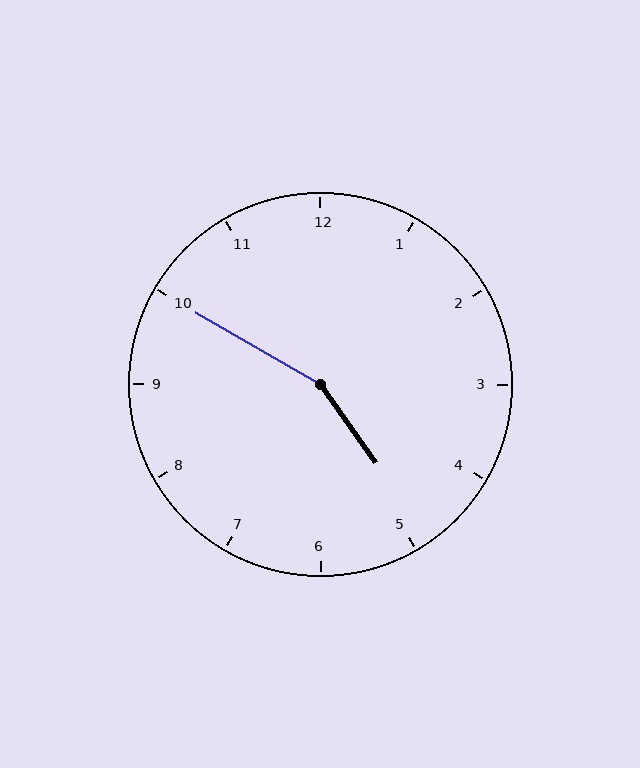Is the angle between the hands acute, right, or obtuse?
It is obtuse.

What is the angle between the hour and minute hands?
Approximately 155 degrees.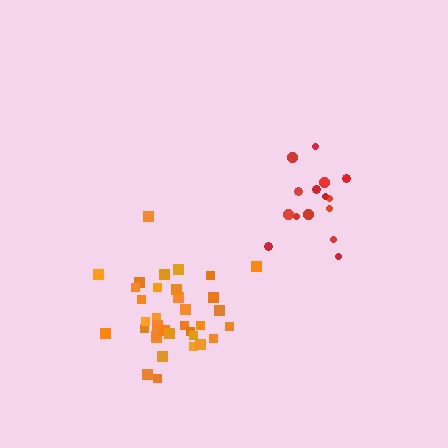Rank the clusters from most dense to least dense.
orange, red.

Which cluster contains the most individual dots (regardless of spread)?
Orange (35).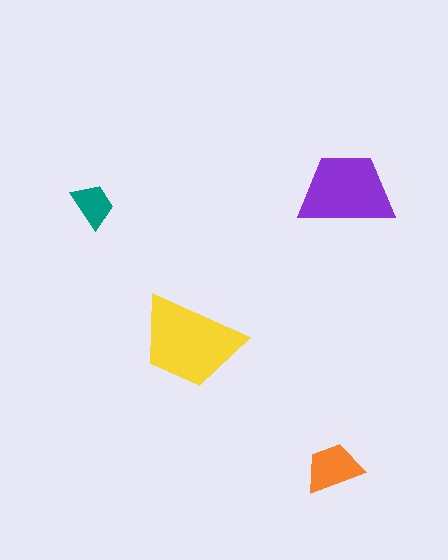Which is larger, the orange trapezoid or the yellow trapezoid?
The yellow one.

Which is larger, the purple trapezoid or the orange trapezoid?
The purple one.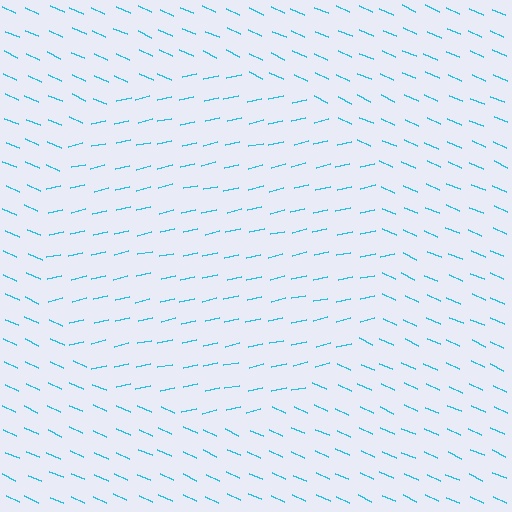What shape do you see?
I see a circle.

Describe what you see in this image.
The image is filled with small cyan line segments. A circle region in the image has lines oriented differently from the surrounding lines, creating a visible texture boundary.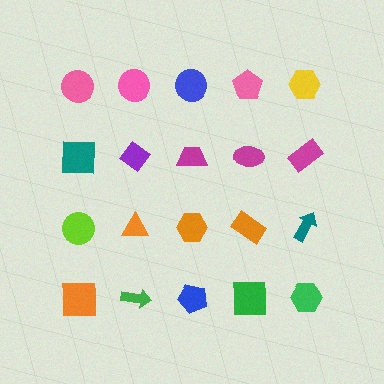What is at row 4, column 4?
A green square.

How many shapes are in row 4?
5 shapes.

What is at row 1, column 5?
A yellow hexagon.